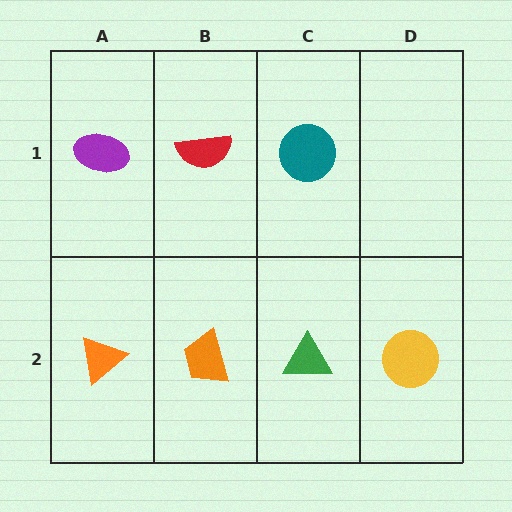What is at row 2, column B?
An orange trapezoid.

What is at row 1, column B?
A red semicircle.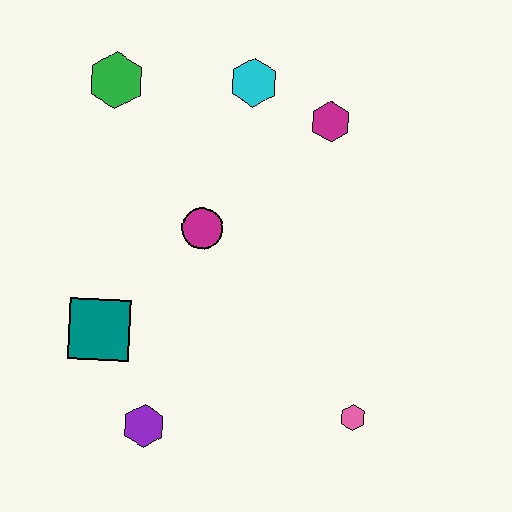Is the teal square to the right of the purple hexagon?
No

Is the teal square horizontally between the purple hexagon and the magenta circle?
No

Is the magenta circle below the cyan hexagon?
Yes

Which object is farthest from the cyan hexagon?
The purple hexagon is farthest from the cyan hexagon.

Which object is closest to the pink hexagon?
The purple hexagon is closest to the pink hexagon.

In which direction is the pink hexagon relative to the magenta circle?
The pink hexagon is below the magenta circle.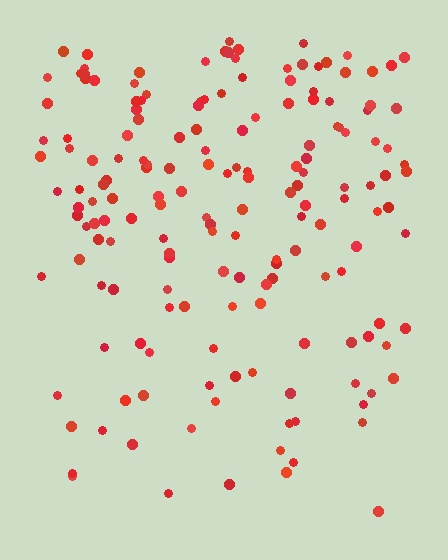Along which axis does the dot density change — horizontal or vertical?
Vertical.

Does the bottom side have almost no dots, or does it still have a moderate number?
Still a moderate number, just noticeably fewer than the top.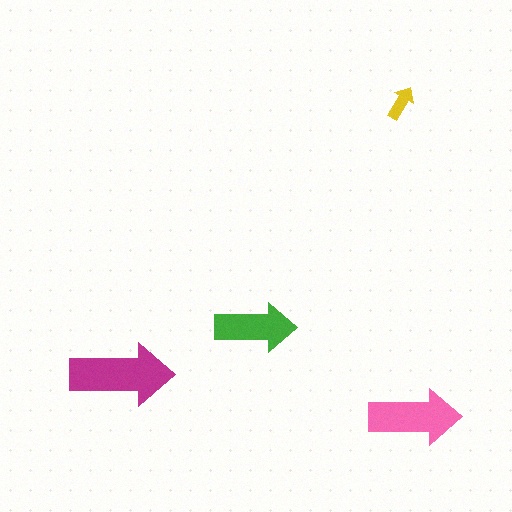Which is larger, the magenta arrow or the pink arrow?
The magenta one.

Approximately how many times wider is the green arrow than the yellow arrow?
About 2.5 times wider.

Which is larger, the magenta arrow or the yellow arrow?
The magenta one.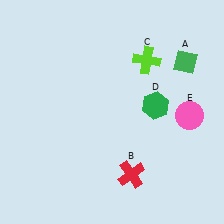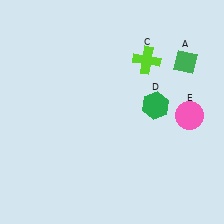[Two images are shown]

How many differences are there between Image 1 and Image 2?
There is 1 difference between the two images.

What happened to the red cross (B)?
The red cross (B) was removed in Image 2. It was in the bottom-right area of Image 1.